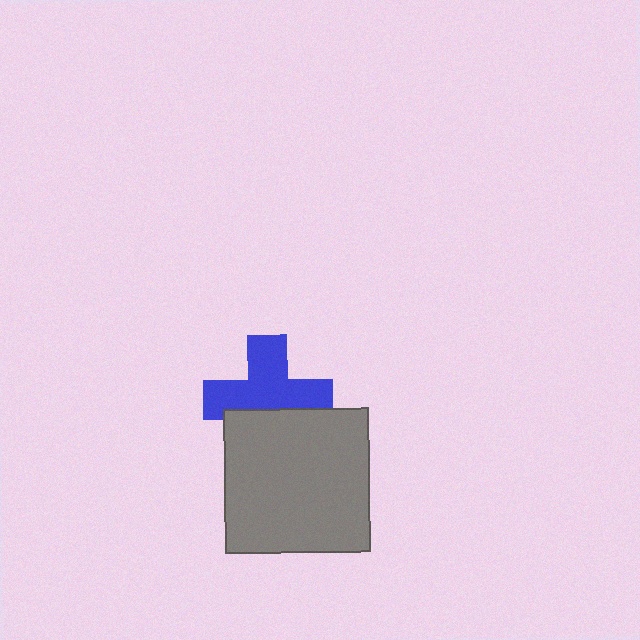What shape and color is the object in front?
The object in front is a gray square.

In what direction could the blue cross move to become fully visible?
The blue cross could move up. That would shift it out from behind the gray square entirely.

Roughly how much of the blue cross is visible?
Most of it is visible (roughly 65%).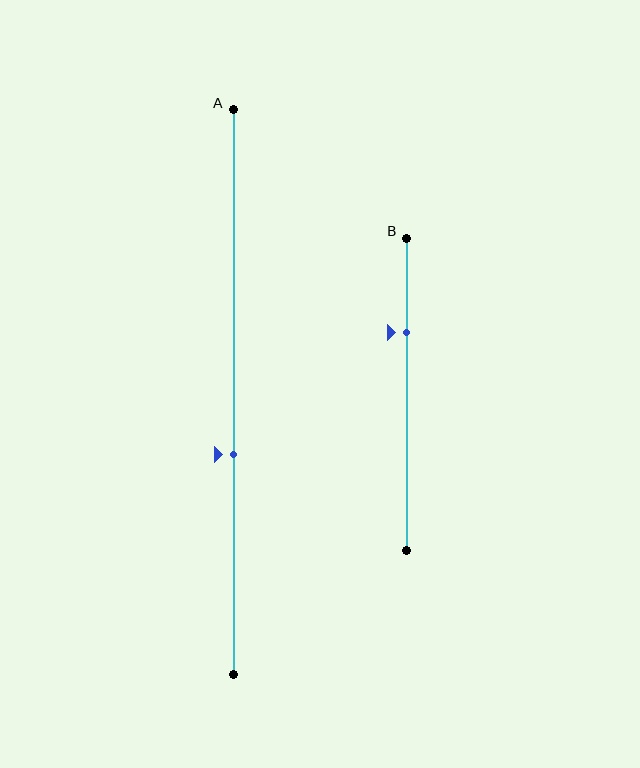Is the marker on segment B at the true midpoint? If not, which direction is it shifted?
No, the marker on segment B is shifted upward by about 20% of the segment length.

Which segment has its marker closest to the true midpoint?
Segment A has its marker closest to the true midpoint.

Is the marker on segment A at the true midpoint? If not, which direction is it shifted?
No, the marker on segment A is shifted downward by about 11% of the segment length.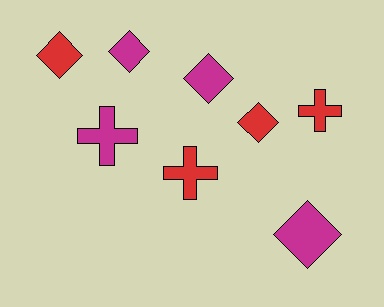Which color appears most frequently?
Red, with 4 objects.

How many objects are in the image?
There are 8 objects.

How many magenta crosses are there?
There is 1 magenta cross.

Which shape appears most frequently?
Diamond, with 5 objects.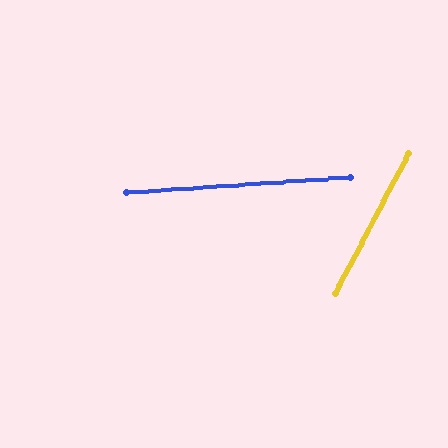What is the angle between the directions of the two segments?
Approximately 59 degrees.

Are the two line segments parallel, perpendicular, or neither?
Neither parallel nor perpendicular — they differ by about 59°.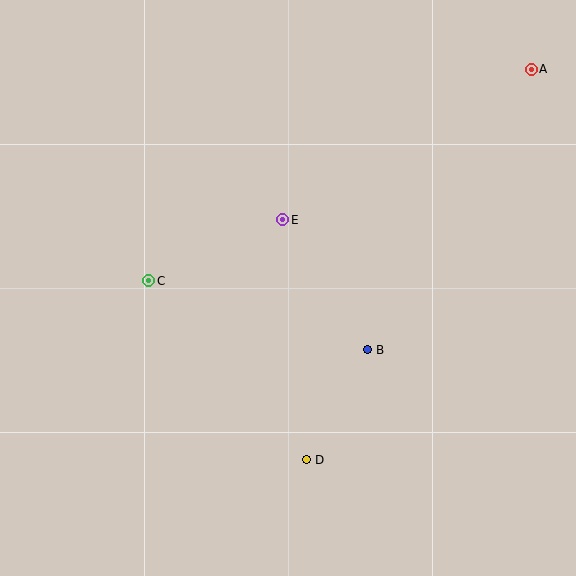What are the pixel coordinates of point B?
Point B is at (368, 350).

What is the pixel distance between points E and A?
The distance between E and A is 291 pixels.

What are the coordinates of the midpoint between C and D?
The midpoint between C and D is at (228, 370).